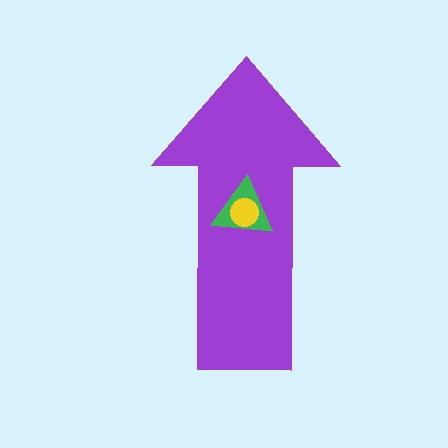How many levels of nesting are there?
3.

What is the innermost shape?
The yellow circle.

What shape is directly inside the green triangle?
The yellow circle.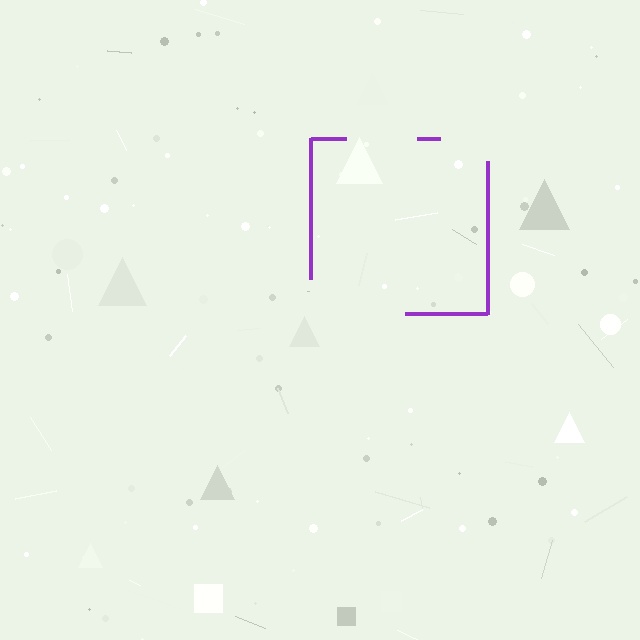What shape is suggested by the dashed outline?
The dashed outline suggests a square.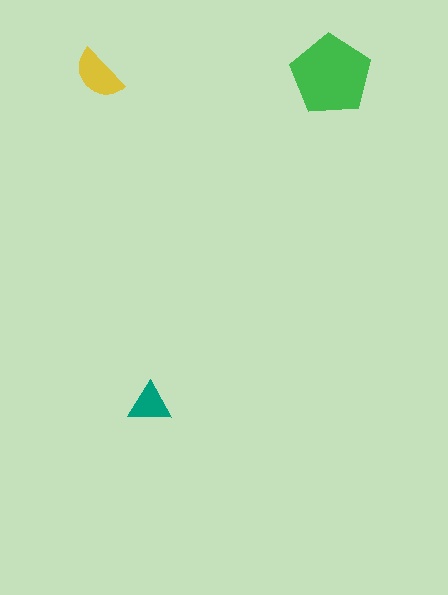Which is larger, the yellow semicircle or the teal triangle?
The yellow semicircle.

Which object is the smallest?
The teal triangle.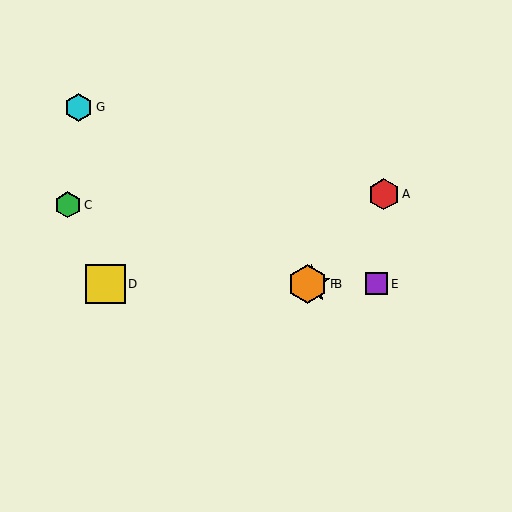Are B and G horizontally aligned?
No, B is at y≈284 and G is at y≈107.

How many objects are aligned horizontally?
4 objects (B, D, E, F) are aligned horizontally.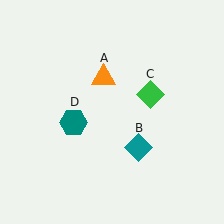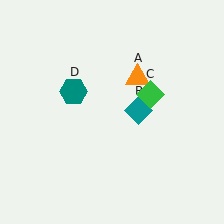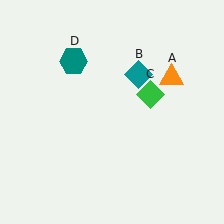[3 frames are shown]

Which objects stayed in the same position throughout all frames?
Green diamond (object C) remained stationary.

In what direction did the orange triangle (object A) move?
The orange triangle (object A) moved right.